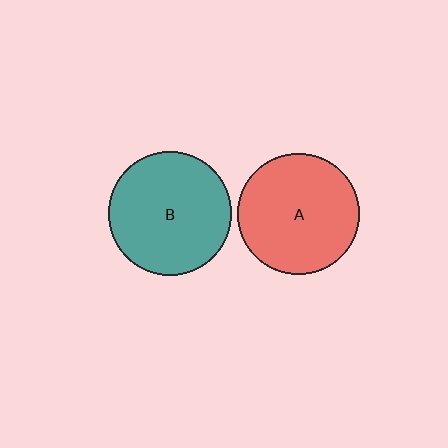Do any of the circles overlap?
No, none of the circles overlap.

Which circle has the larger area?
Circle B (teal).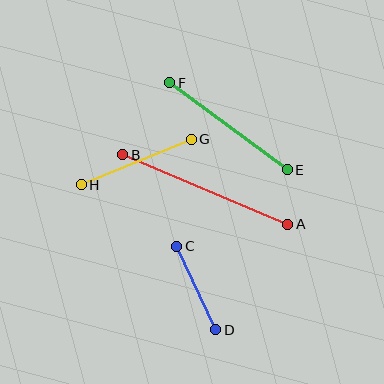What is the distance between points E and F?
The distance is approximately 146 pixels.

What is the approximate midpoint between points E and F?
The midpoint is at approximately (229, 126) pixels.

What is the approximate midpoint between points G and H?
The midpoint is at approximately (136, 162) pixels.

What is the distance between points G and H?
The distance is approximately 119 pixels.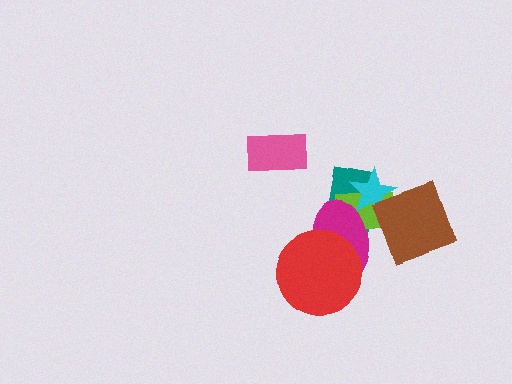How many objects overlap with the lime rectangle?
4 objects overlap with the lime rectangle.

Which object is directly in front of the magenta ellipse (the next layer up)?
The cyan star is directly in front of the magenta ellipse.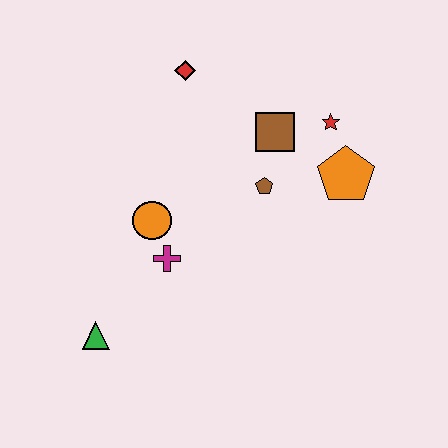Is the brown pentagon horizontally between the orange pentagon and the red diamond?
Yes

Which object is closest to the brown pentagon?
The brown square is closest to the brown pentagon.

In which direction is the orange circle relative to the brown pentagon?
The orange circle is to the left of the brown pentagon.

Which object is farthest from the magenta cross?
The red star is farthest from the magenta cross.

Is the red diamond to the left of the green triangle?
No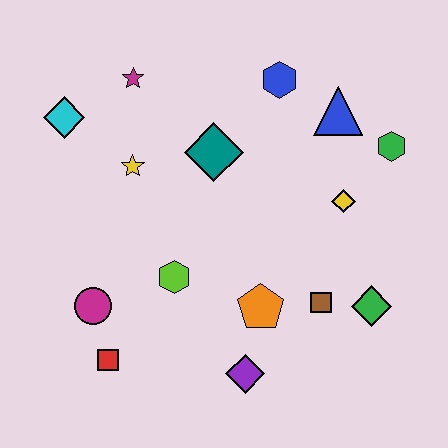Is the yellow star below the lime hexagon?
No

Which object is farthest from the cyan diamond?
The green diamond is farthest from the cyan diamond.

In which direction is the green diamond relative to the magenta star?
The green diamond is to the right of the magenta star.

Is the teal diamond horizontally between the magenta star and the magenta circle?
No